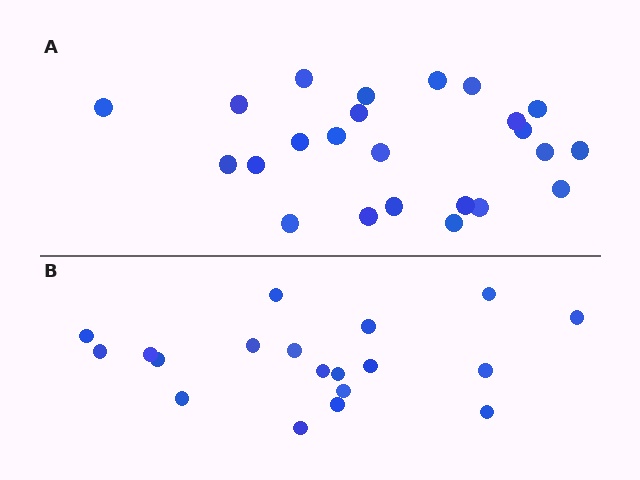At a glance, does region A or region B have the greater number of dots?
Region A (the top region) has more dots.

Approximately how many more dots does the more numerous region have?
Region A has about 5 more dots than region B.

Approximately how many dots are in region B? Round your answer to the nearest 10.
About 20 dots. (The exact count is 19, which rounds to 20.)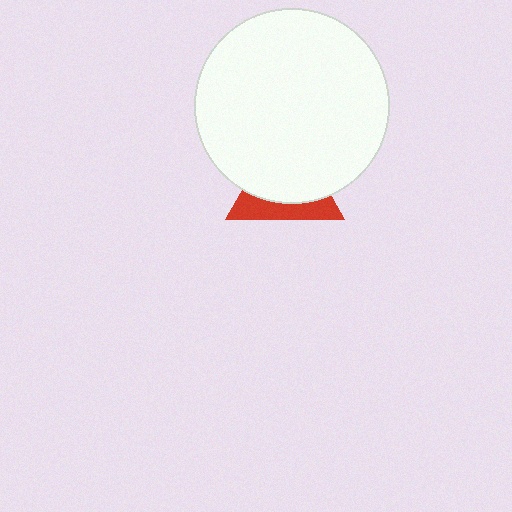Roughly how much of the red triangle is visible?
A small part of it is visible (roughly 34%).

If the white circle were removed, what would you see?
You would see the complete red triangle.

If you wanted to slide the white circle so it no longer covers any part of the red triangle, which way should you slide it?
Slide it up — that is the most direct way to separate the two shapes.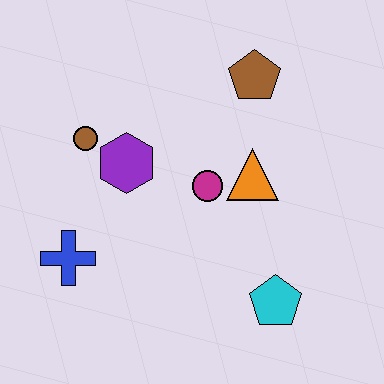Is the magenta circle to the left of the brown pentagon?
Yes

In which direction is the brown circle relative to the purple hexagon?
The brown circle is to the left of the purple hexagon.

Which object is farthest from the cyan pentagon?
The brown circle is farthest from the cyan pentagon.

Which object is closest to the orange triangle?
The magenta circle is closest to the orange triangle.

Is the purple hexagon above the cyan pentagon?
Yes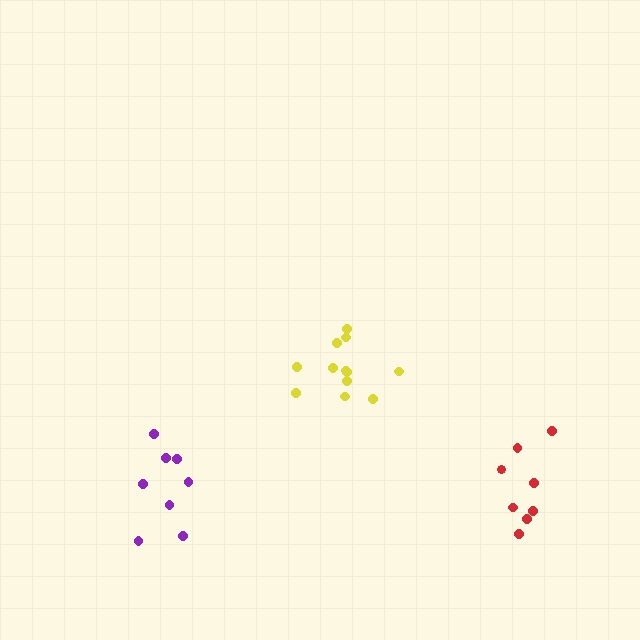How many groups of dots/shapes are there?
There are 3 groups.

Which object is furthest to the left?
The purple cluster is leftmost.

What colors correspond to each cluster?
The clusters are colored: purple, red, yellow.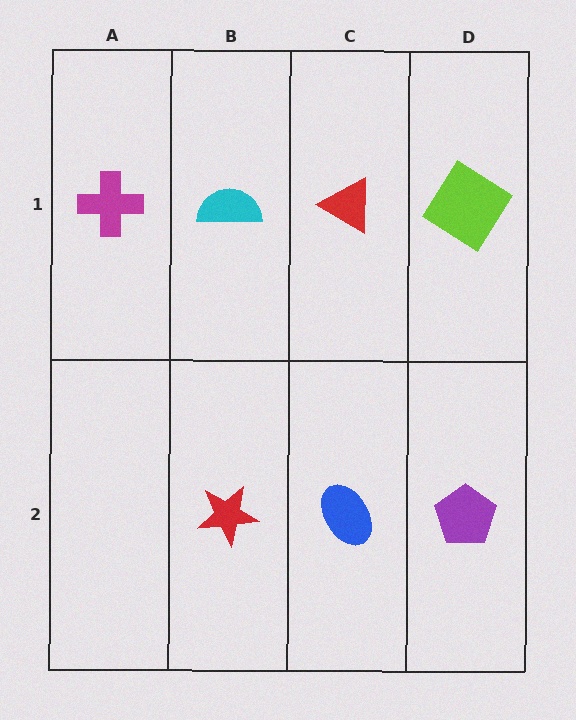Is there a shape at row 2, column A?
No, that cell is empty.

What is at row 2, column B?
A red star.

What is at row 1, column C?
A red triangle.